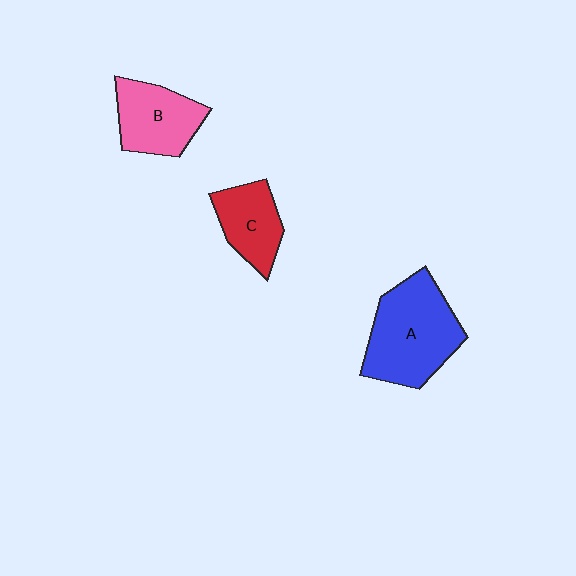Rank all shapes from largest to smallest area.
From largest to smallest: A (blue), B (pink), C (red).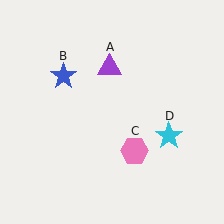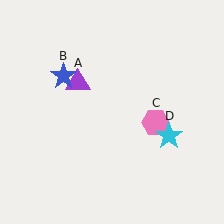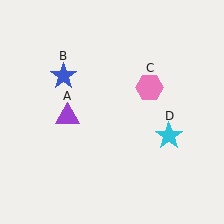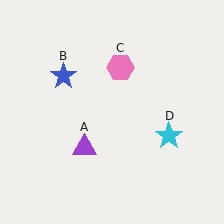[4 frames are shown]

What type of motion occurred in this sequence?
The purple triangle (object A), pink hexagon (object C) rotated counterclockwise around the center of the scene.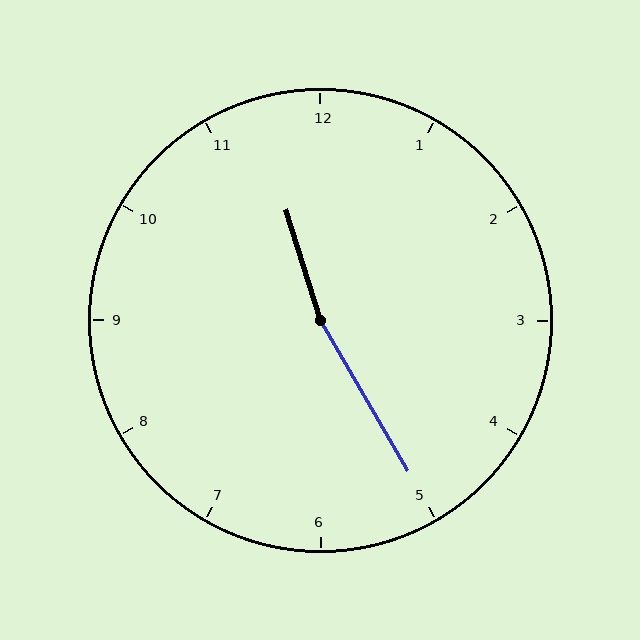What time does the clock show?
11:25.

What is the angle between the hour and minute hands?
Approximately 168 degrees.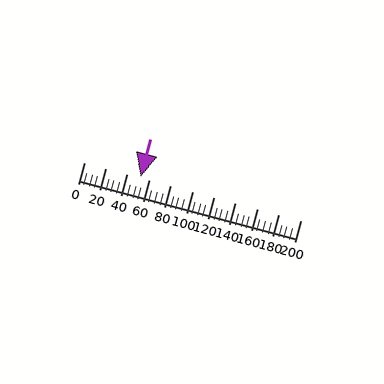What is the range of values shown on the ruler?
The ruler shows values from 0 to 200.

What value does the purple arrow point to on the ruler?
The purple arrow points to approximately 52.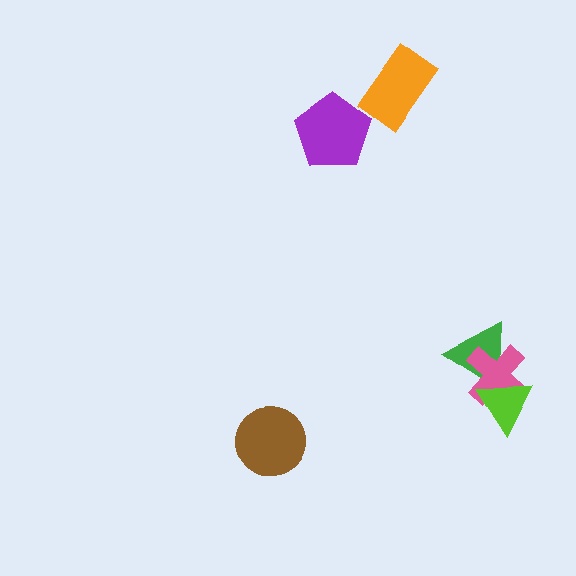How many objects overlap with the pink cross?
2 objects overlap with the pink cross.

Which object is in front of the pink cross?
The lime triangle is in front of the pink cross.